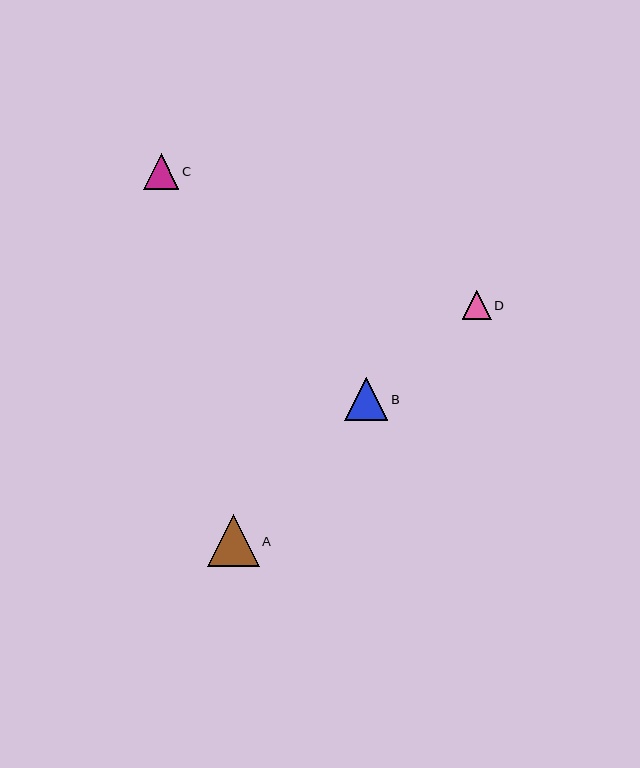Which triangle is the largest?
Triangle A is the largest with a size of approximately 51 pixels.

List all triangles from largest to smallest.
From largest to smallest: A, B, C, D.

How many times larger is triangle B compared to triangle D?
Triangle B is approximately 1.5 times the size of triangle D.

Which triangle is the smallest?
Triangle D is the smallest with a size of approximately 29 pixels.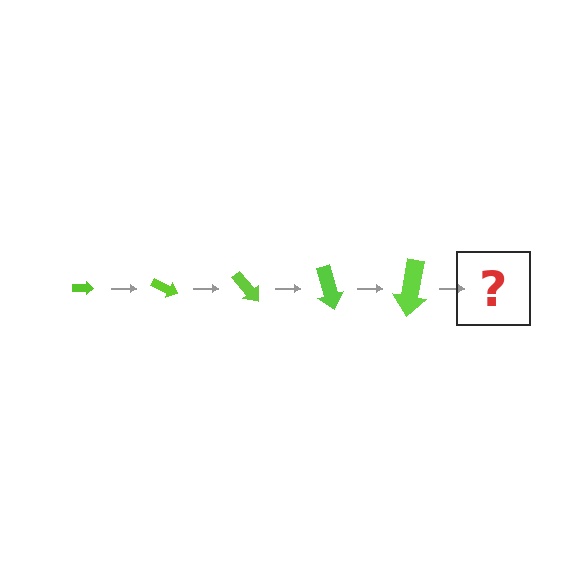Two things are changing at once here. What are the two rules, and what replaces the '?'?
The two rules are that the arrow grows larger each step and it rotates 25 degrees each step. The '?' should be an arrow, larger than the previous one and rotated 125 degrees from the start.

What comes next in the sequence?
The next element should be an arrow, larger than the previous one and rotated 125 degrees from the start.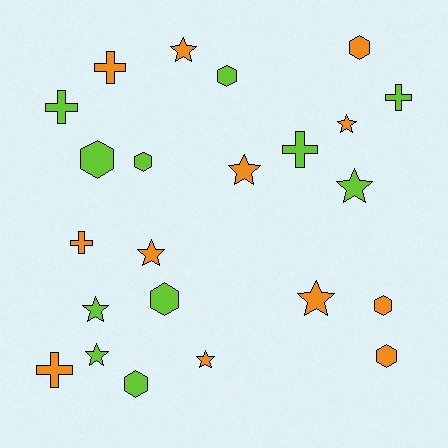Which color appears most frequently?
Orange, with 12 objects.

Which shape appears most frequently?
Star, with 9 objects.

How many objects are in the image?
There are 23 objects.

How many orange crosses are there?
There are 3 orange crosses.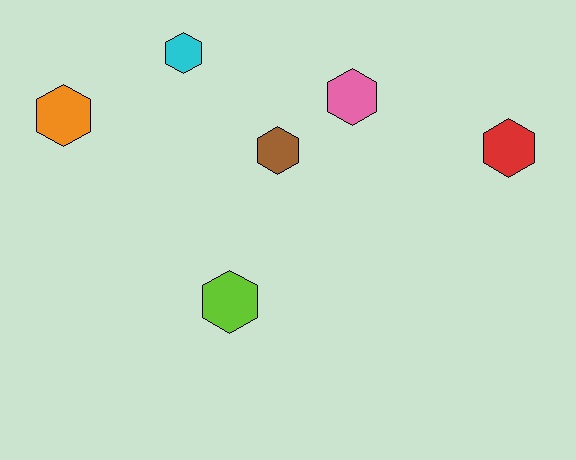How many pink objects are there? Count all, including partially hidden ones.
There is 1 pink object.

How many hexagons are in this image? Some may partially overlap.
There are 6 hexagons.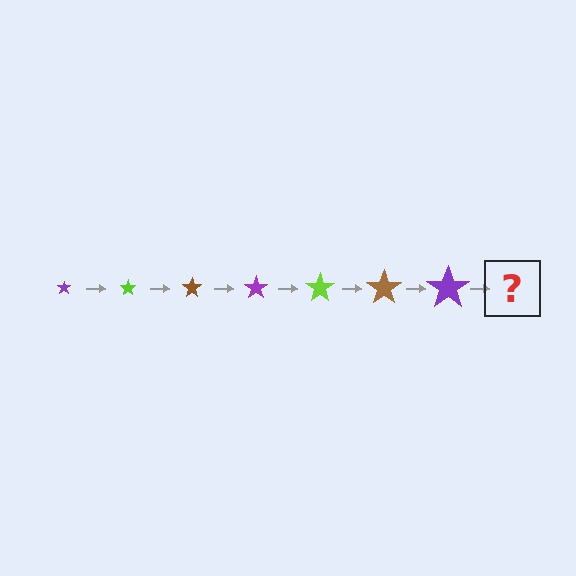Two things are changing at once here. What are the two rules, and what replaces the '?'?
The two rules are that the star grows larger each step and the color cycles through purple, lime, and brown. The '?' should be a lime star, larger than the previous one.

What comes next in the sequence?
The next element should be a lime star, larger than the previous one.